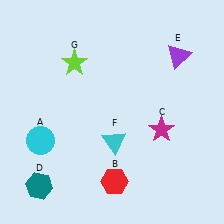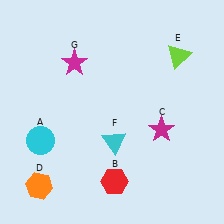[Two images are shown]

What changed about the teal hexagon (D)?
In Image 1, D is teal. In Image 2, it changed to orange.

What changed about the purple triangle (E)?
In Image 1, E is purple. In Image 2, it changed to lime.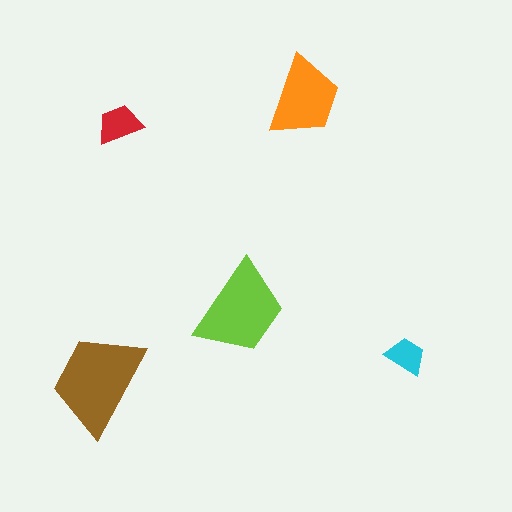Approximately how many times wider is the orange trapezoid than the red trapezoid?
About 2 times wider.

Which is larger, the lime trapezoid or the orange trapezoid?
The lime one.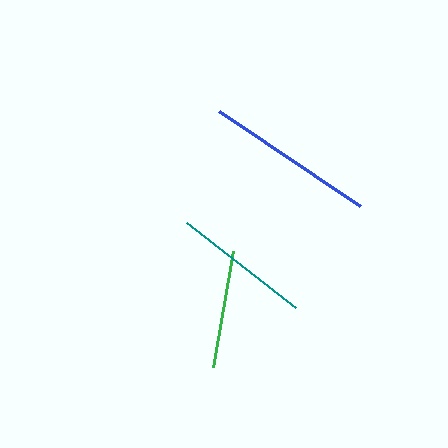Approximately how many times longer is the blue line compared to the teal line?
The blue line is approximately 1.2 times the length of the teal line.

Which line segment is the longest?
The blue line is the longest at approximately 170 pixels.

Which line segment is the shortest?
The green line is the shortest at approximately 118 pixels.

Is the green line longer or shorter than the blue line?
The blue line is longer than the green line.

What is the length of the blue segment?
The blue segment is approximately 170 pixels long.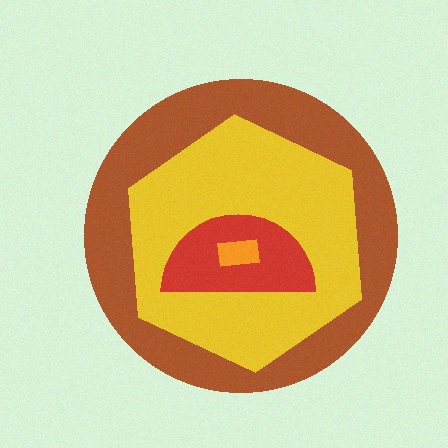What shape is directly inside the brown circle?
The yellow hexagon.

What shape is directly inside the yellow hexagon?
The red semicircle.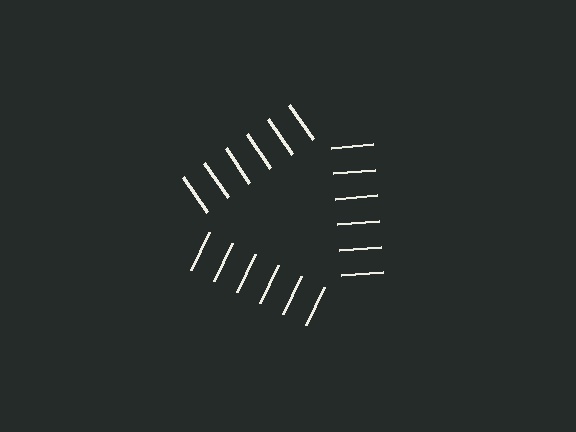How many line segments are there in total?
18 — 6 along each of the 3 edges.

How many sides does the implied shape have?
3 sides — the line-ends trace a triangle.